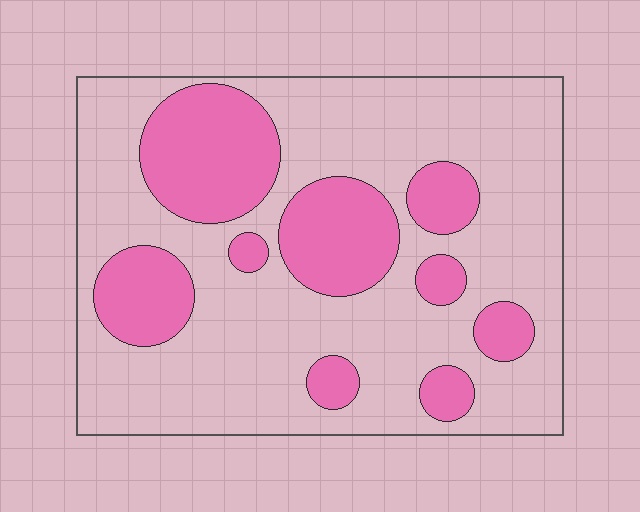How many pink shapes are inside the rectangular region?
9.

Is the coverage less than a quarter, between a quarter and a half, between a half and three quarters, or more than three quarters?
Between a quarter and a half.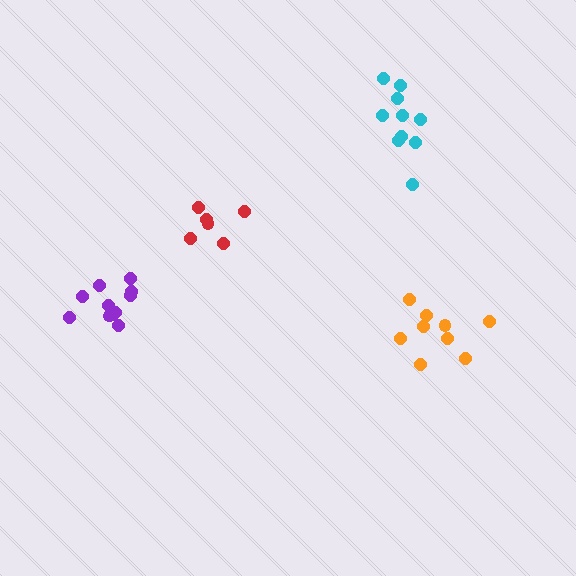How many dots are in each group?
Group 1: 10 dots, Group 2: 11 dots, Group 3: 9 dots, Group 4: 6 dots (36 total).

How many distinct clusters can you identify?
There are 4 distinct clusters.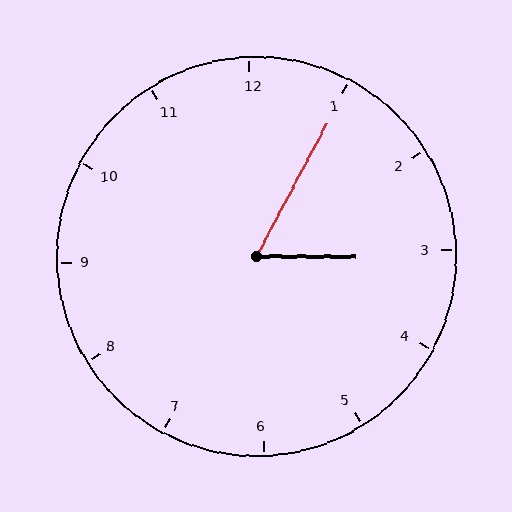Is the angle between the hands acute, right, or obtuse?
It is acute.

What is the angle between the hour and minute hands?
Approximately 62 degrees.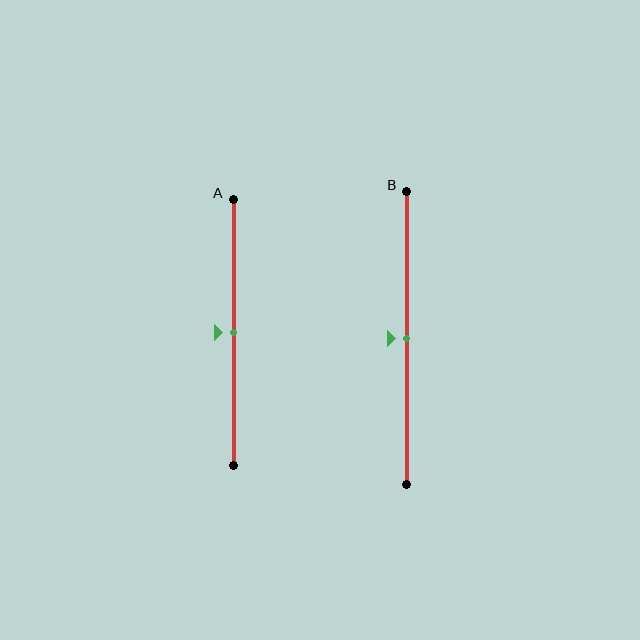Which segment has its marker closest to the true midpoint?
Segment A has its marker closest to the true midpoint.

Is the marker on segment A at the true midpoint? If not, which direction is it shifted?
Yes, the marker on segment A is at the true midpoint.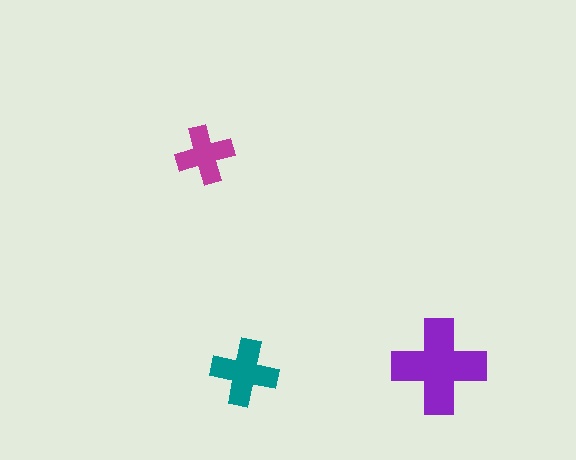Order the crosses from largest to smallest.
the purple one, the teal one, the magenta one.